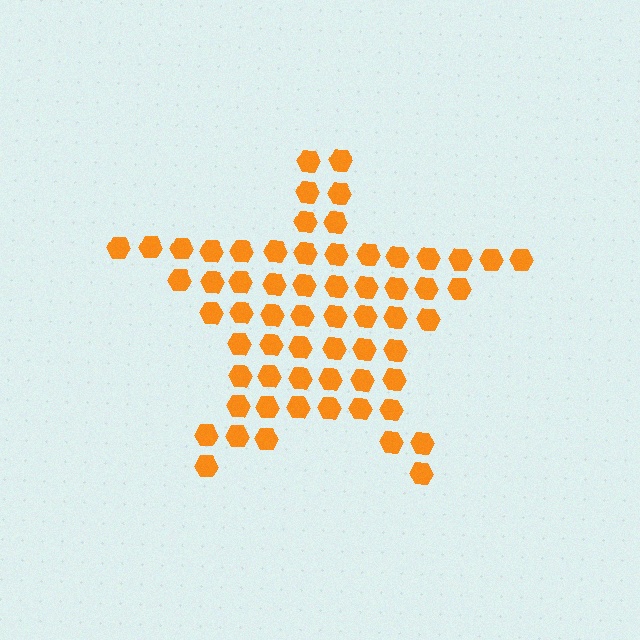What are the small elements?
The small elements are hexagons.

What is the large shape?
The large shape is a star.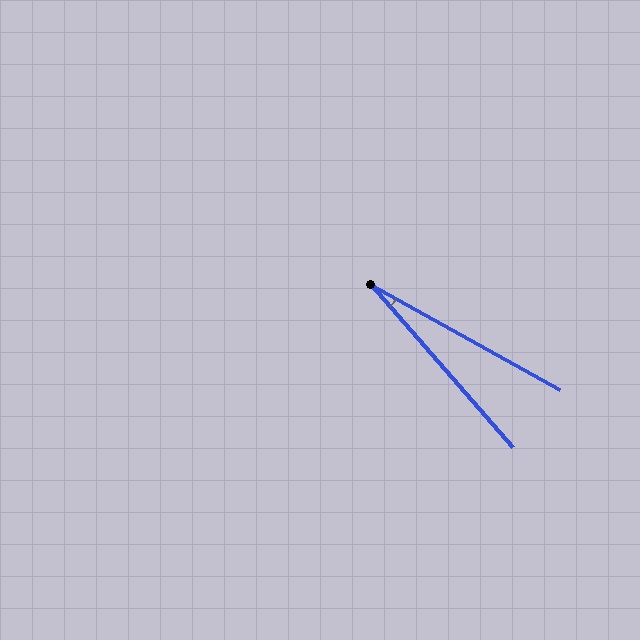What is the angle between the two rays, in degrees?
Approximately 20 degrees.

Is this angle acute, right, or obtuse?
It is acute.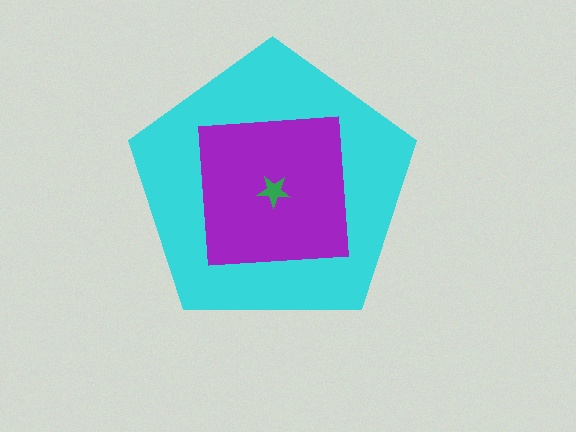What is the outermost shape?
The cyan pentagon.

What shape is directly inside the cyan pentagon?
The purple square.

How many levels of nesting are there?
3.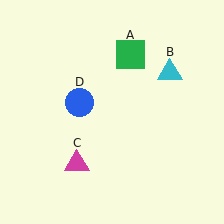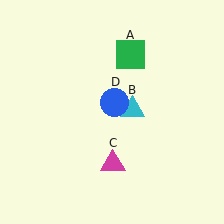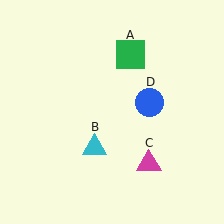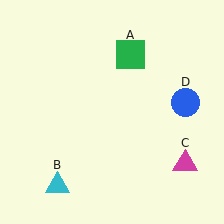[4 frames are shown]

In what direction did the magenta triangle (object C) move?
The magenta triangle (object C) moved right.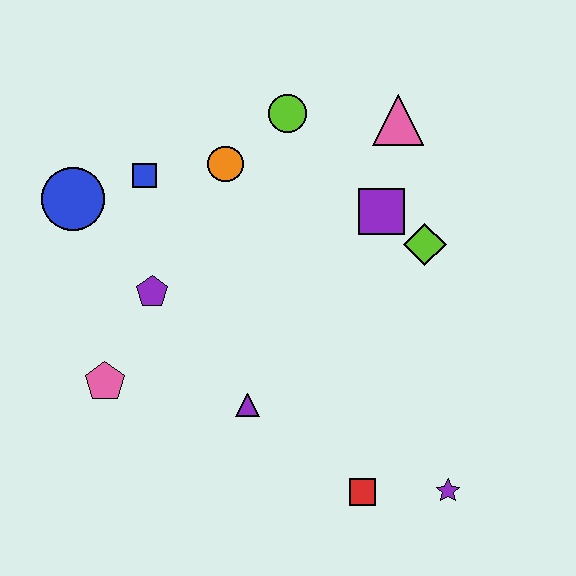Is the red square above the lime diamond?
No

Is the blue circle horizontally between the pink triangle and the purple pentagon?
No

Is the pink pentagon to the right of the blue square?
No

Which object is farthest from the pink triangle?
The pink pentagon is farthest from the pink triangle.